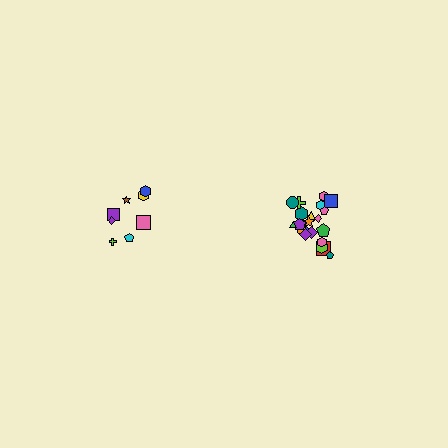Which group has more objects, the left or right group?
The right group.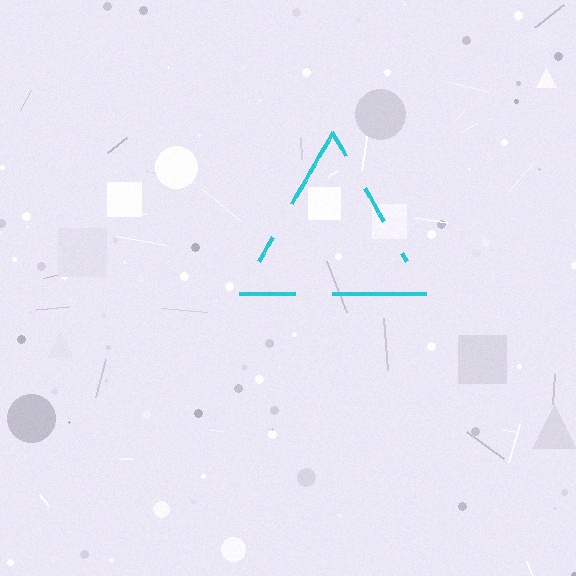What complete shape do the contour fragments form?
The contour fragments form a triangle.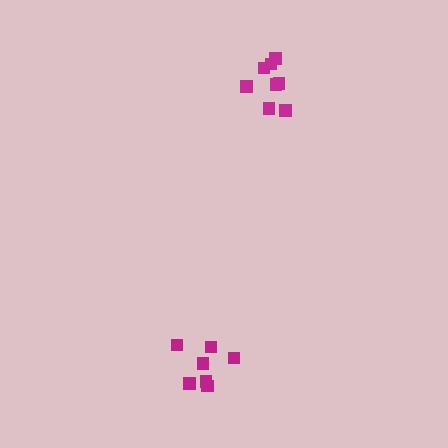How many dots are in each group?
Group 1: 7 dots, Group 2: 9 dots (16 total).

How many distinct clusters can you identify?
There are 2 distinct clusters.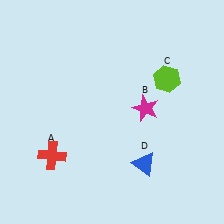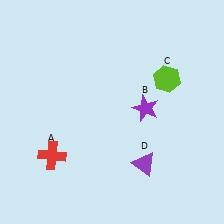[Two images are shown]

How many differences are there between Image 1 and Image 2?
There are 2 differences between the two images.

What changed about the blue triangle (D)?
In Image 1, D is blue. In Image 2, it changed to purple.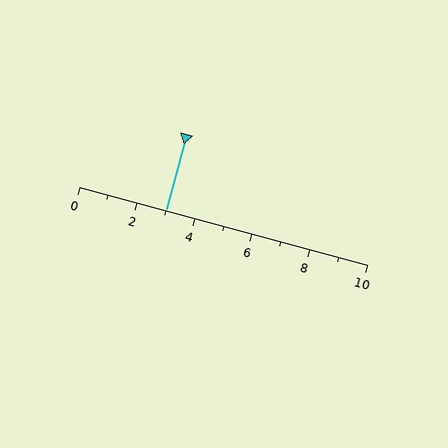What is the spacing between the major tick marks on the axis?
The major ticks are spaced 2 apart.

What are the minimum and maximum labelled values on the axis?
The axis runs from 0 to 10.